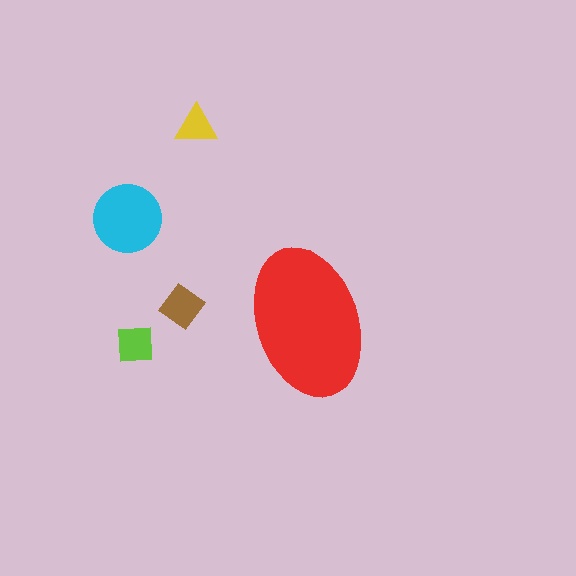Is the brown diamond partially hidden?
No, the brown diamond is fully visible.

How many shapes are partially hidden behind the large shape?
0 shapes are partially hidden.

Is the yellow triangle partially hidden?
No, the yellow triangle is fully visible.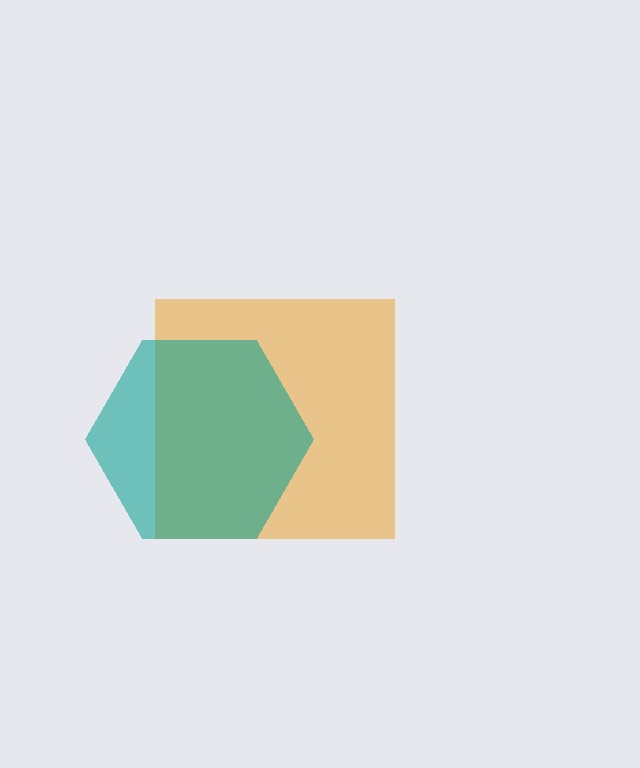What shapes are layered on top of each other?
The layered shapes are: an orange square, a teal hexagon.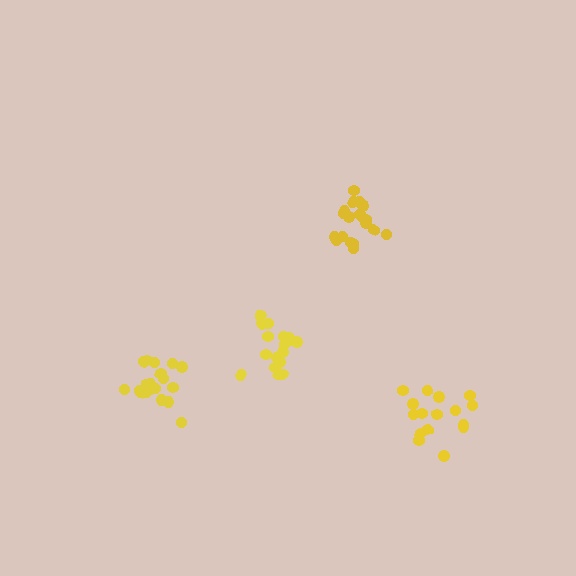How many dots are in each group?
Group 1: 19 dots, Group 2: 17 dots, Group 3: 16 dots, Group 4: 20 dots (72 total).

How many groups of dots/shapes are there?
There are 4 groups.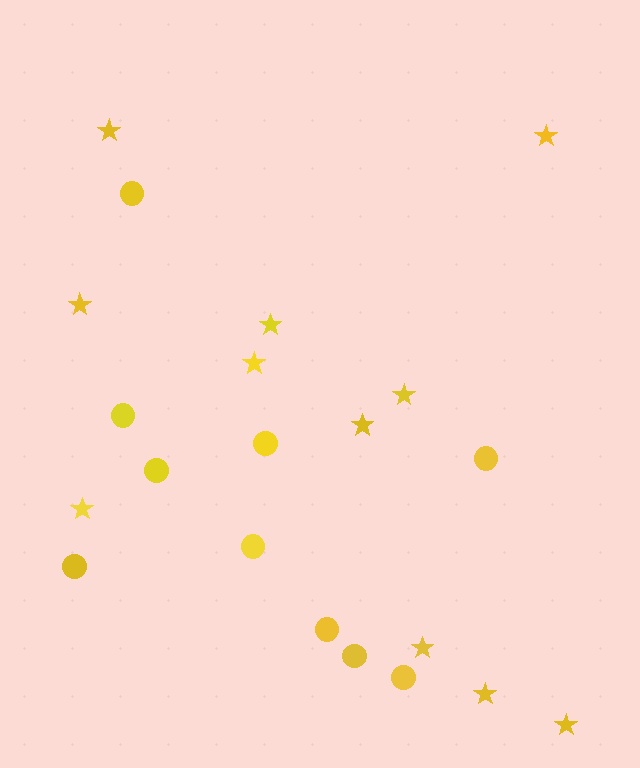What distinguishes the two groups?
There are 2 groups: one group of circles (10) and one group of stars (11).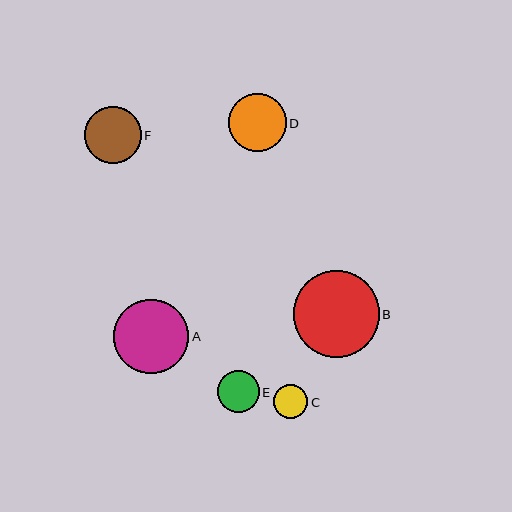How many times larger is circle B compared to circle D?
Circle B is approximately 1.5 times the size of circle D.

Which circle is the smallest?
Circle C is the smallest with a size of approximately 34 pixels.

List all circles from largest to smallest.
From largest to smallest: B, A, D, F, E, C.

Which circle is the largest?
Circle B is the largest with a size of approximately 86 pixels.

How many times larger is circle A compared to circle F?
Circle A is approximately 1.3 times the size of circle F.